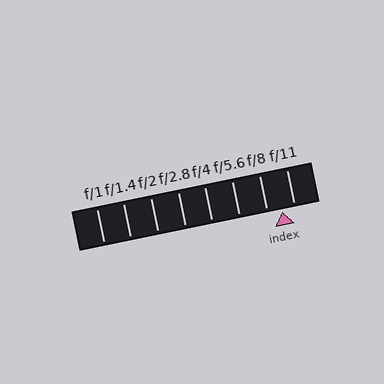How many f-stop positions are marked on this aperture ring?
There are 8 f-stop positions marked.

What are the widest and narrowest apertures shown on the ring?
The widest aperture shown is f/1 and the narrowest is f/11.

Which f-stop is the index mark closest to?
The index mark is closest to f/11.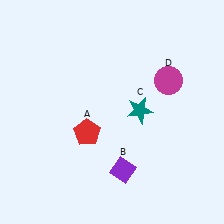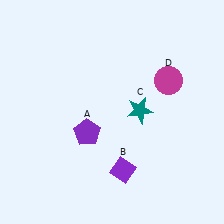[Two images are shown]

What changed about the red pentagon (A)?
In Image 1, A is red. In Image 2, it changed to purple.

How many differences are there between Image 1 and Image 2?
There is 1 difference between the two images.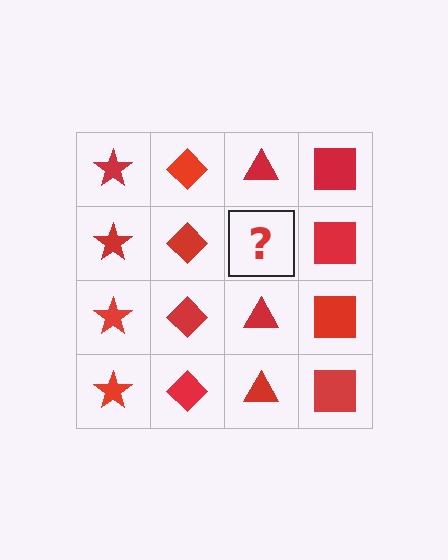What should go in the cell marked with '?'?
The missing cell should contain a red triangle.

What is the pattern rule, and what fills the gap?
The rule is that each column has a consistent shape. The gap should be filled with a red triangle.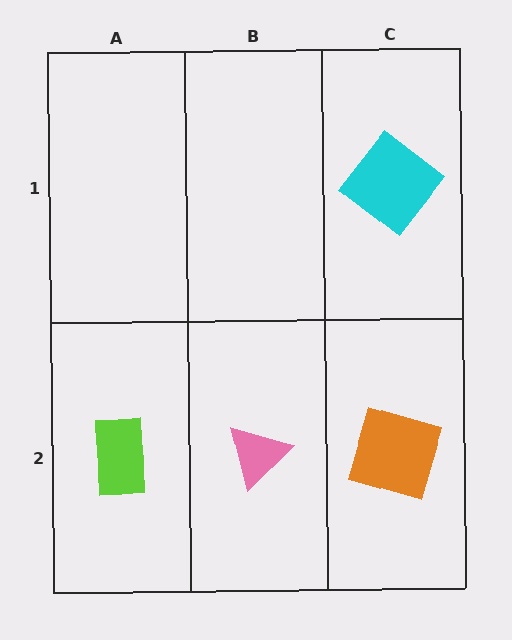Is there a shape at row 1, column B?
No, that cell is empty.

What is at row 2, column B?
A pink triangle.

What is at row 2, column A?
A lime rectangle.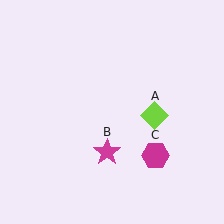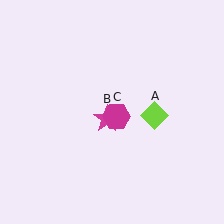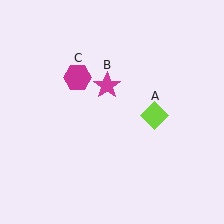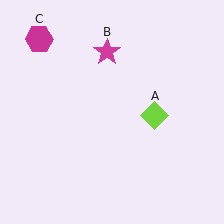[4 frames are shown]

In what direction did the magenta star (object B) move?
The magenta star (object B) moved up.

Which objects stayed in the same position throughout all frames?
Lime diamond (object A) remained stationary.